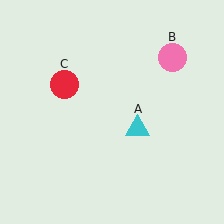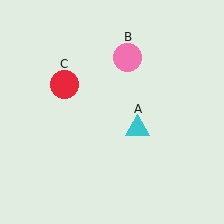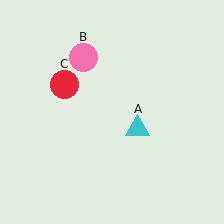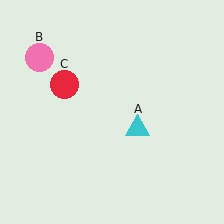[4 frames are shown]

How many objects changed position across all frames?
1 object changed position: pink circle (object B).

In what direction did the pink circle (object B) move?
The pink circle (object B) moved left.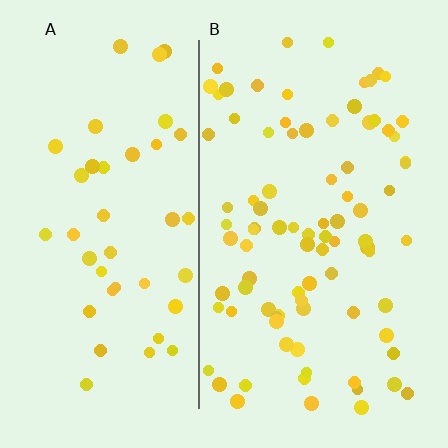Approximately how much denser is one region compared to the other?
Approximately 2.1× — region B over region A.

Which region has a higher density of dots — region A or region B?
B (the right).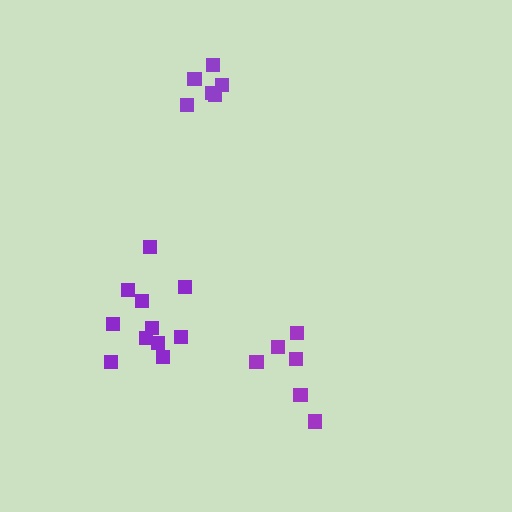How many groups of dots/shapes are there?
There are 3 groups.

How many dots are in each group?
Group 1: 11 dots, Group 2: 6 dots, Group 3: 6 dots (23 total).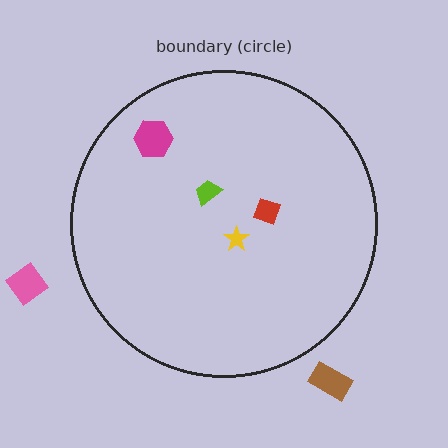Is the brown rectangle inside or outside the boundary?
Outside.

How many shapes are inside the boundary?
4 inside, 2 outside.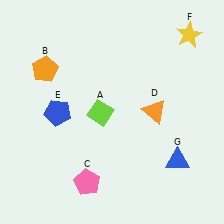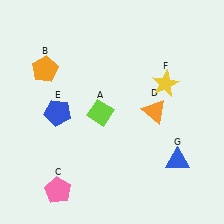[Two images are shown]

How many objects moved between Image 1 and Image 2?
2 objects moved between the two images.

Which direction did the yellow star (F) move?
The yellow star (F) moved down.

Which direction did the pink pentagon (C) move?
The pink pentagon (C) moved left.